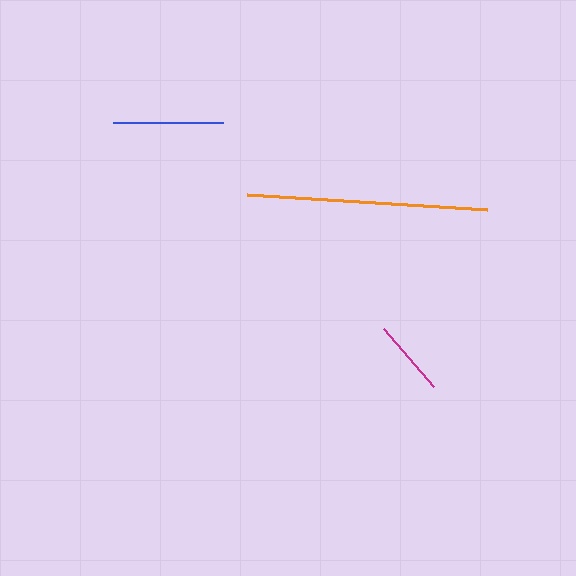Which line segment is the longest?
The orange line is the longest at approximately 240 pixels.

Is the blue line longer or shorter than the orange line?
The orange line is longer than the blue line.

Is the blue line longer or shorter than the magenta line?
The blue line is longer than the magenta line.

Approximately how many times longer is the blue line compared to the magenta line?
The blue line is approximately 1.4 times the length of the magenta line.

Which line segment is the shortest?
The magenta line is the shortest at approximately 77 pixels.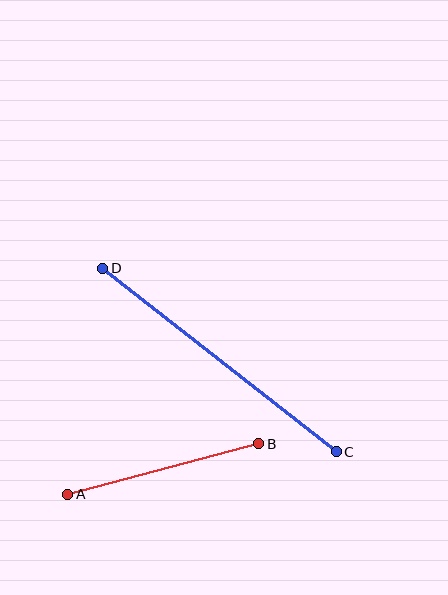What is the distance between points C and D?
The distance is approximately 297 pixels.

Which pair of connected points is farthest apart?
Points C and D are farthest apart.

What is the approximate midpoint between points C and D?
The midpoint is at approximately (220, 360) pixels.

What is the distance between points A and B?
The distance is approximately 197 pixels.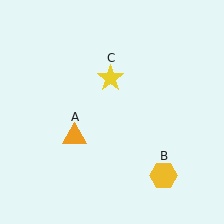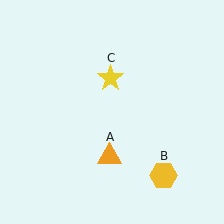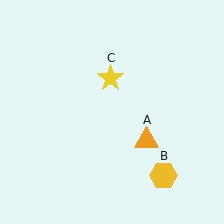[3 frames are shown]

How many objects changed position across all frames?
1 object changed position: orange triangle (object A).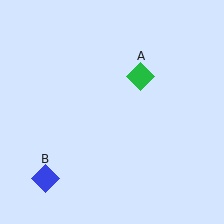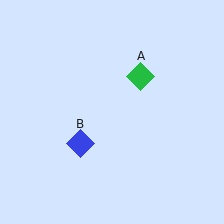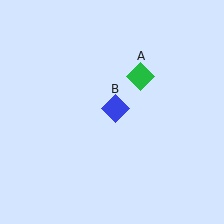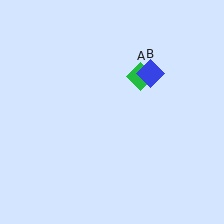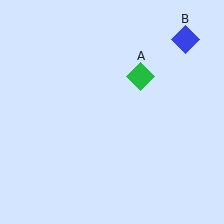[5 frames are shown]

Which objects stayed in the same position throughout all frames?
Green diamond (object A) remained stationary.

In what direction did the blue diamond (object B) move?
The blue diamond (object B) moved up and to the right.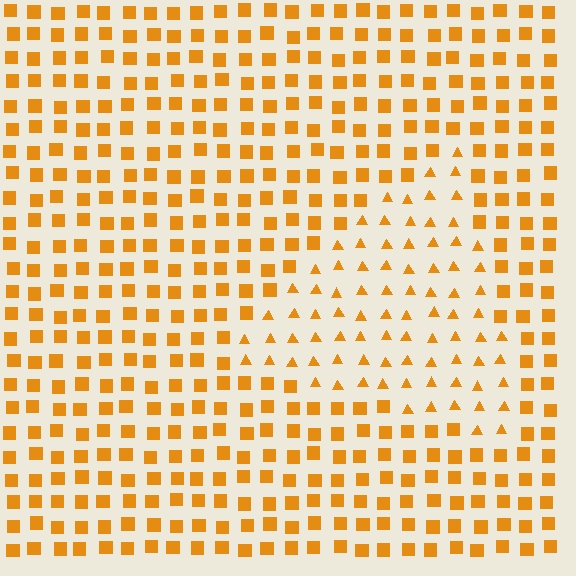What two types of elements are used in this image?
The image uses triangles inside the triangle region and squares outside it.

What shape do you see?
I see a triangle.